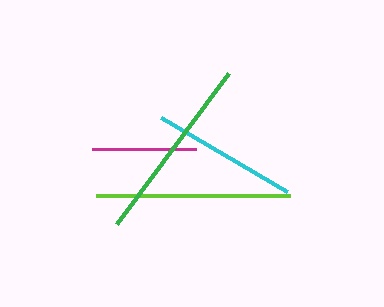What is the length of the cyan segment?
The cyan segment is approximately 146 pixels long.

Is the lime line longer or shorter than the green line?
The lime line is longer than the green line.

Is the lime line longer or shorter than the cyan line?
The lime line is longer than the cyan line.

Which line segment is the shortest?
The magenta line is the shortest at approximately 104 pixels.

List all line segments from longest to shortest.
From longest to shortest: lime, green, cyan, magenta.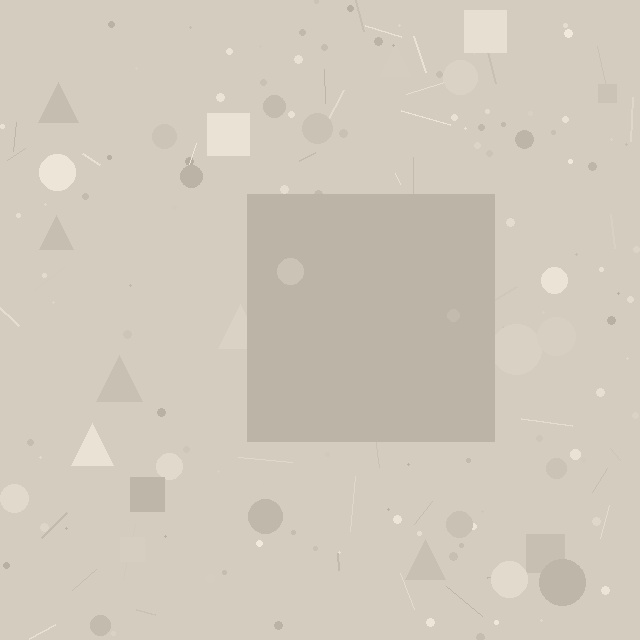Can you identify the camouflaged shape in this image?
The camouflaged shape is a square.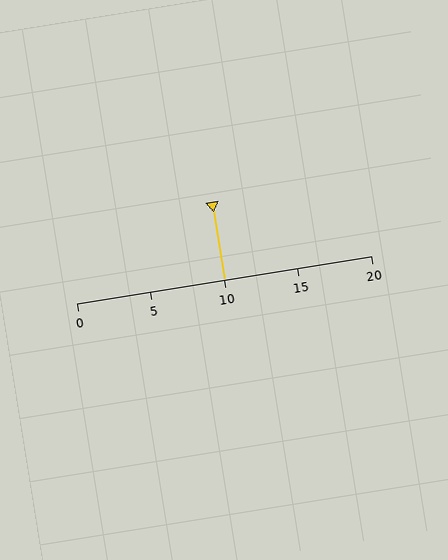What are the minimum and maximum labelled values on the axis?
The axis runs from 0 to 20.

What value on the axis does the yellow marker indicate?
The marker indicates approximately 10.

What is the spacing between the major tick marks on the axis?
The major ticks are spaced 5 apart.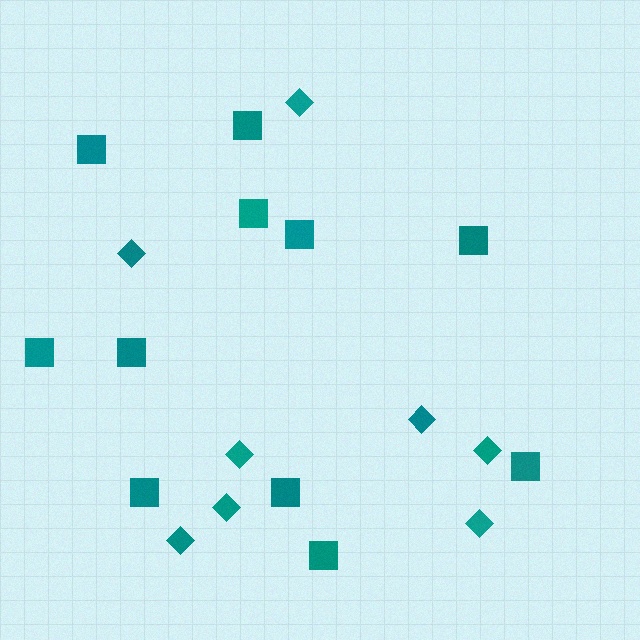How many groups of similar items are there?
There are 2 groups: one group of squares (11) and one group of diamonds (8).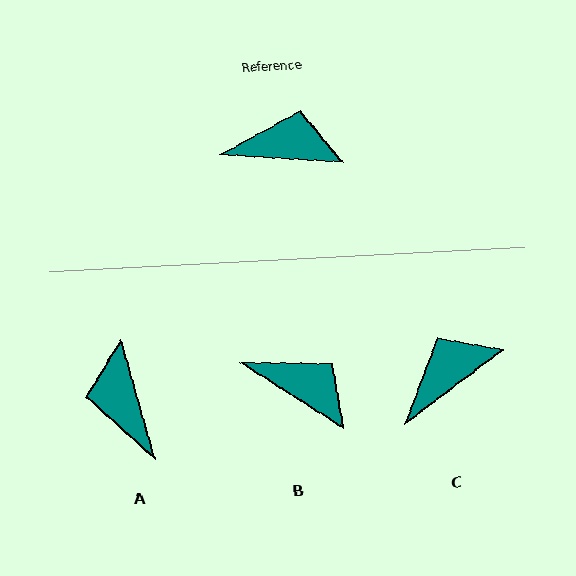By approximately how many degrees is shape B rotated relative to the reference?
Approximately 29 degrees clockwise.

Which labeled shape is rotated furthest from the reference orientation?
A, about 109 degrees away.